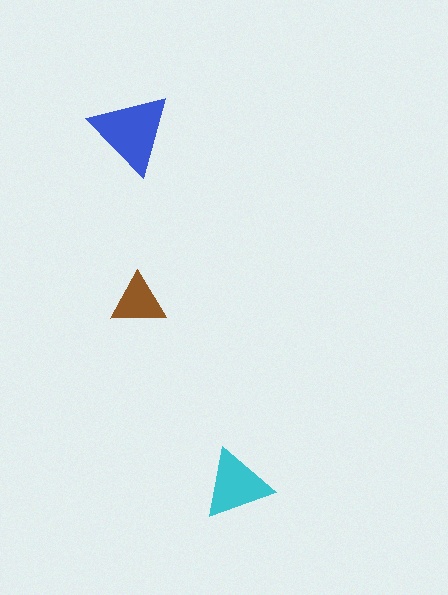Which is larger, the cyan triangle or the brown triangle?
The cyan one.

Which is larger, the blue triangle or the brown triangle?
The blue one.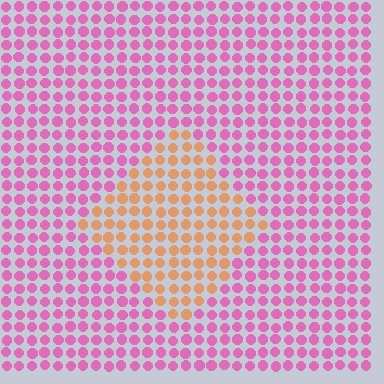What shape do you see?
I see a diamond.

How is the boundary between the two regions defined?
The boundary is defined purely by a slight shift in hue (about 64 degrees). Spacing, size, and orientation are identical on both sides.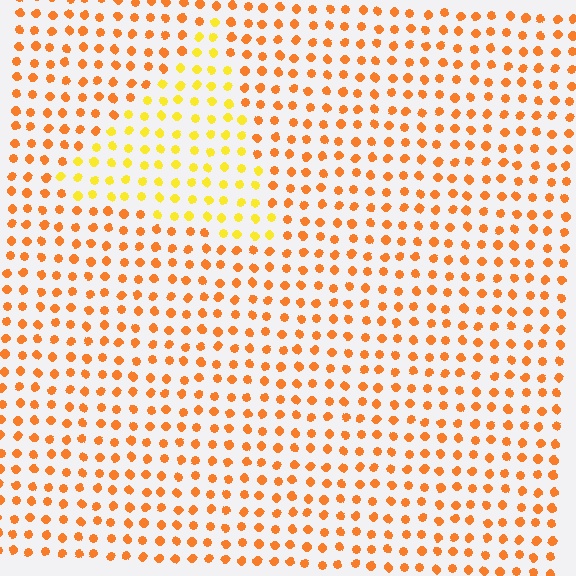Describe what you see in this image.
The image is filled with small orange elements in a uniform arrangement. A triangle-shaped region is visible where the elements are tinted to a slightly different hue, forming a subtle color boundary.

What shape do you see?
I see a triangle.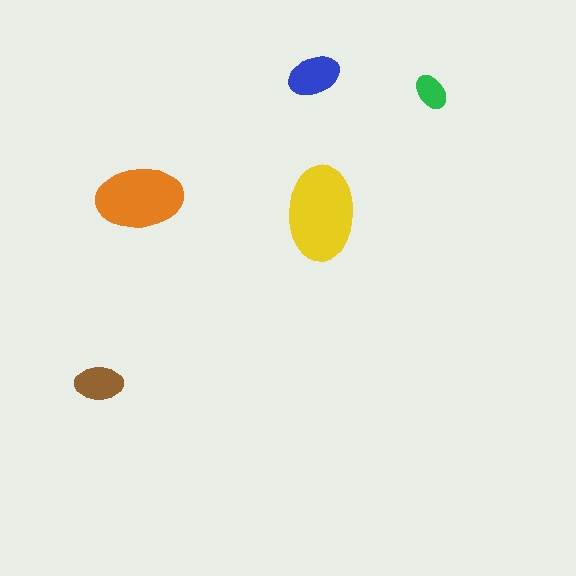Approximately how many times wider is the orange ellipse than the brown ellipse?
About 2 times wider.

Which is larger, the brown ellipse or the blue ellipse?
The blue one.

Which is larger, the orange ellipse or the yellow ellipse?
The yellow one.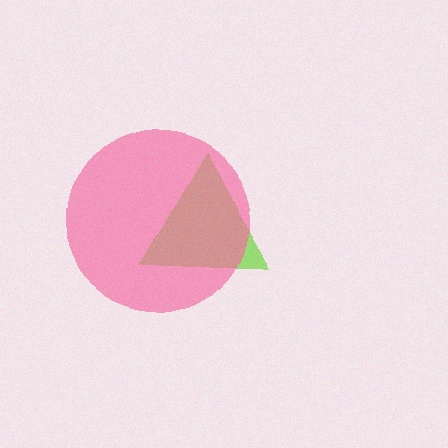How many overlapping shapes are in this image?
There are 2 overlapping shapes in the image.